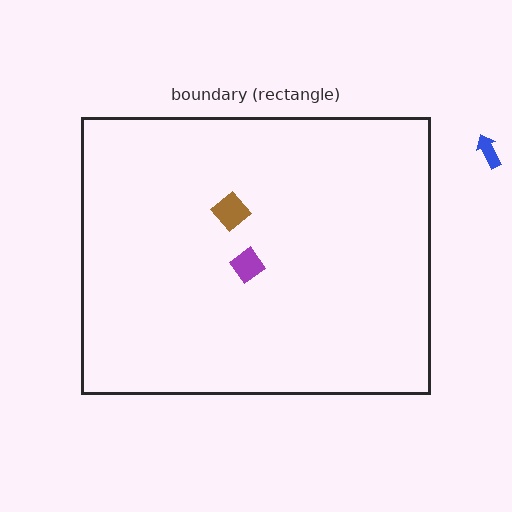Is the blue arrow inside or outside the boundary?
Outside.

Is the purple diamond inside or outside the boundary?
Inside.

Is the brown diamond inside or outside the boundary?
Inside.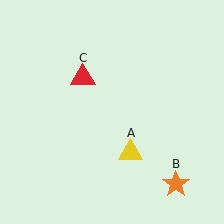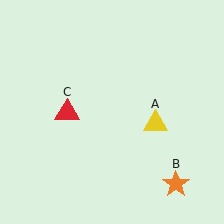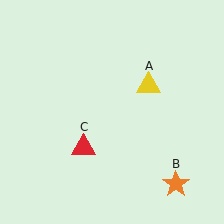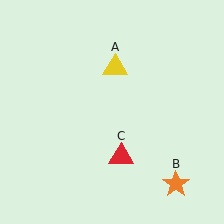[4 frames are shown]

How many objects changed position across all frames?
2 objects changed position: yellow triangle (object A), red triangle (object C).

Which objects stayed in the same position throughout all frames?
Orange star (object B) remained stationary.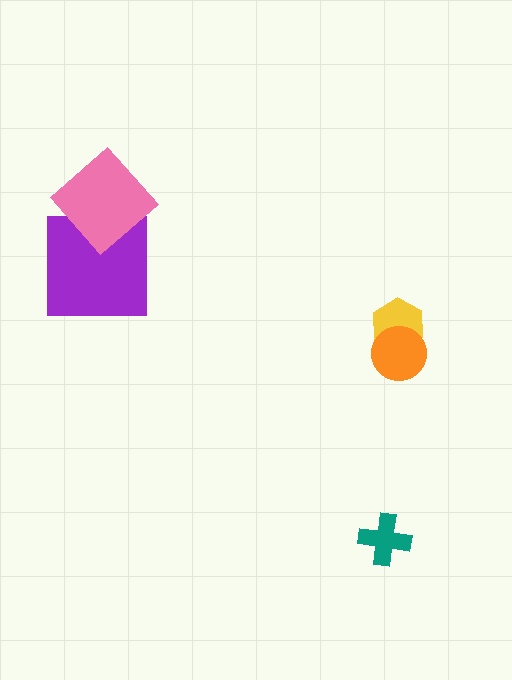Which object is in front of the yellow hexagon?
The orange circle is in front of the yellow hexagon.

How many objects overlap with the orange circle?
1 object overlaps with the orange circle.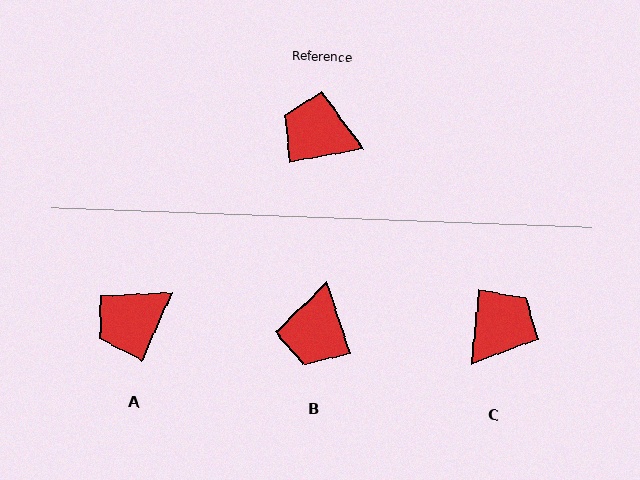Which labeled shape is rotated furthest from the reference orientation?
C, about 106 degrees away.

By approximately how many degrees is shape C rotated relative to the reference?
Approximately 106 degrees clockwise.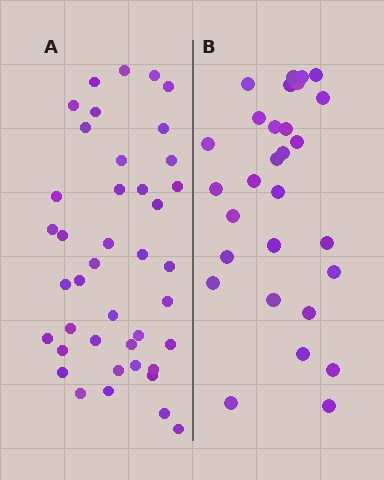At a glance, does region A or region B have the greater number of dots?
Region A (the left region) has more dots.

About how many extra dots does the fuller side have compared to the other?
Region A has roughly 12 or so more dots than region B.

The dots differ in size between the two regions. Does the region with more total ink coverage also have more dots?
No. Region B has more total ink coverage because its dots are larger, but region A actually contains more individual dots. Total area can be misleading — the number of items is what matters here.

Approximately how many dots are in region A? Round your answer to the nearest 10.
About 40 dots. (The exact count is 41, which rounds to 40.)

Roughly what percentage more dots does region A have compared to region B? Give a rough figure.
About 40% more.